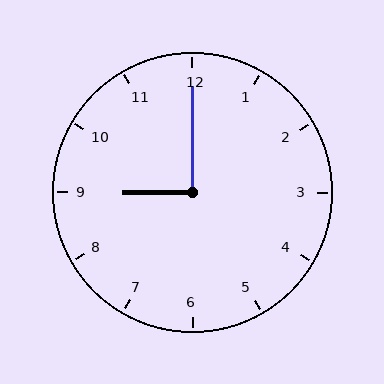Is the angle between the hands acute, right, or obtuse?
It is right.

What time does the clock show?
9:00.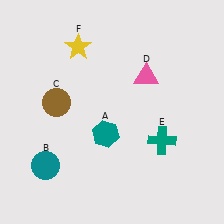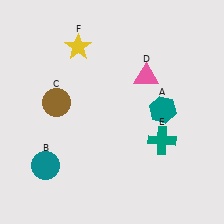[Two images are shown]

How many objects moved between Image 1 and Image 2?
1 object moved between the two images.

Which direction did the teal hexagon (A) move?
The teal hexagon (A) moved right.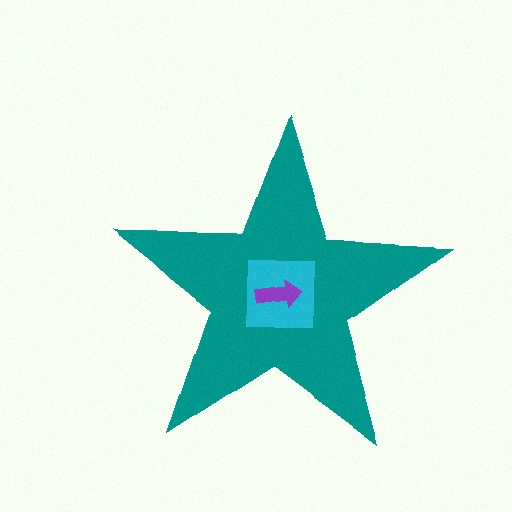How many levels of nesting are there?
3.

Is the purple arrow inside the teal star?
Yes.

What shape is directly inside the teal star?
The cyan square.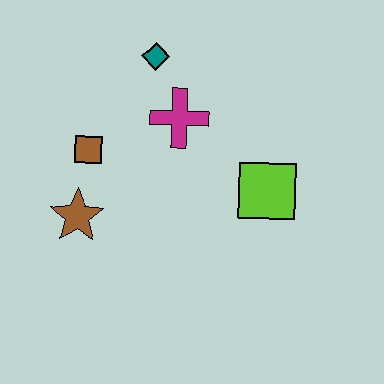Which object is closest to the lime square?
The magenta cross is closest to the lime square.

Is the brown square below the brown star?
No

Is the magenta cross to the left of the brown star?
No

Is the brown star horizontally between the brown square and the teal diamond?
No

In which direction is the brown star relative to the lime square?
The brown star is to the left of the lime square.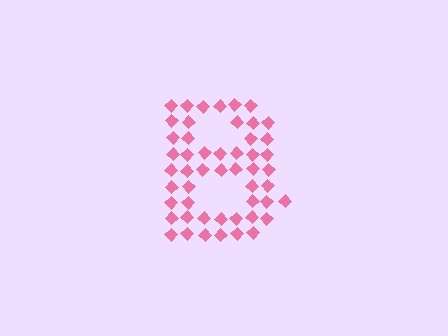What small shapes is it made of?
It is made of small diamonds.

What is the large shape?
The large shape is the letter B.